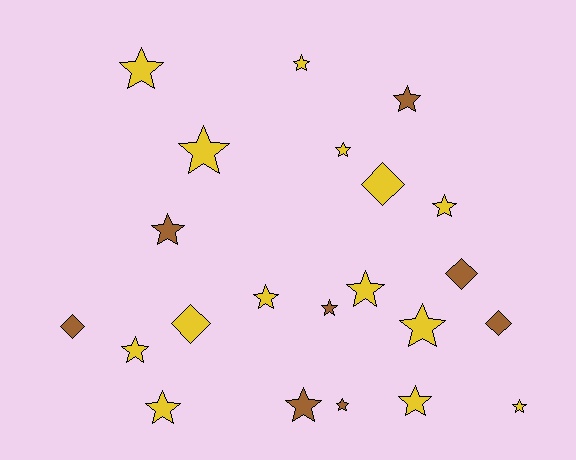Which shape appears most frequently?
Star, with 17 objects.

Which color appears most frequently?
Yellow, with 14 objects.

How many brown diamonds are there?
There are 3 brown diamonds.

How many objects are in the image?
There are 22 objects.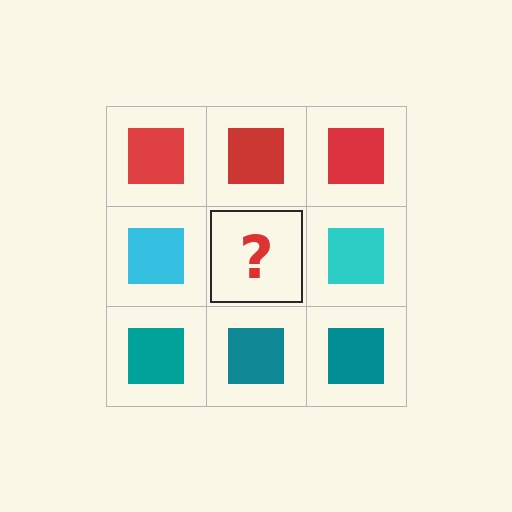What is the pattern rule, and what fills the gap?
The rule is that each row has a consistent color. The gap should be filled with a cyan square.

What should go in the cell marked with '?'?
The missing cell should contain a cyan square.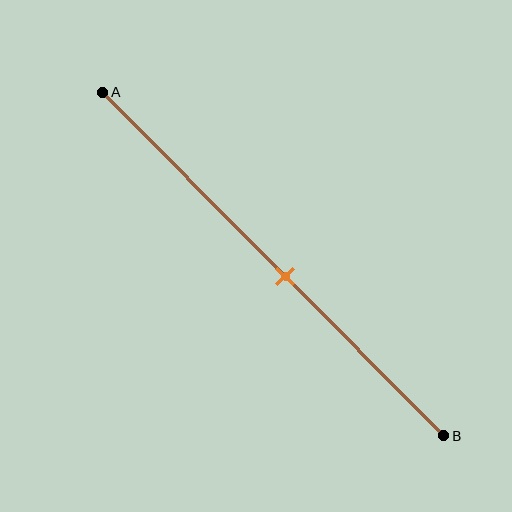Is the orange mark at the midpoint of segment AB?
No, the mark is at about 55% from A, not at the 50% midpoint.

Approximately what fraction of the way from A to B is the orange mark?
The orange mark is approximately 55% of the way from A to B.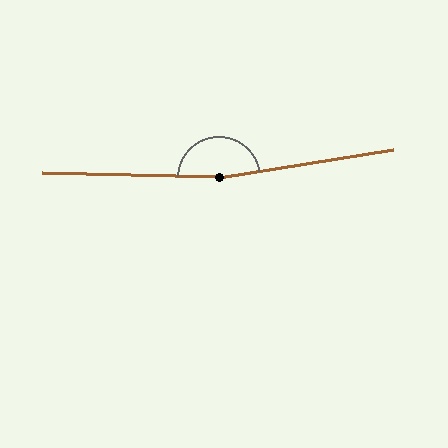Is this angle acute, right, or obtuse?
It is obtuse.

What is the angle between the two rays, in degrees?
Approximately 170 degrees.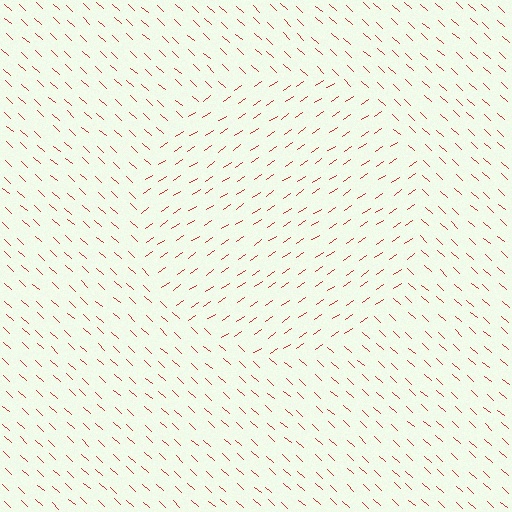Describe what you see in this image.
The image is filled with small red line segments. A circle region in the image has lines oriented differently from the surrounding lines, creating a visible texture boundary.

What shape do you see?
I see a circle.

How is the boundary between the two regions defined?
The boundary is defined purely by a change in line orientation (approximately 77 degrees difference). All lines are the same color and thickness.